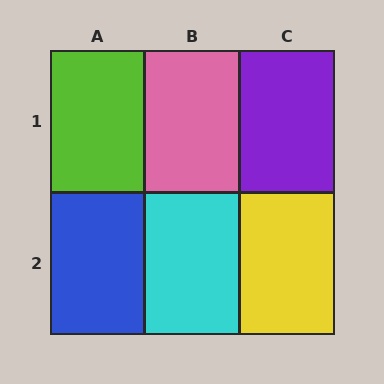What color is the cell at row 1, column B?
Pink.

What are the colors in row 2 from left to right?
Blue, cyan, yellow.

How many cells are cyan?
1 cell is cyan.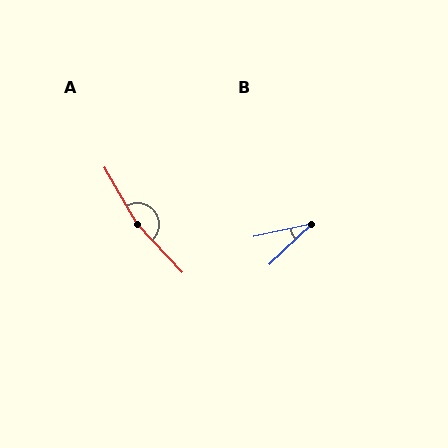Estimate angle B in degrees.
Approximately 31 degrees.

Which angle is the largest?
A, at approximately 167 degrees.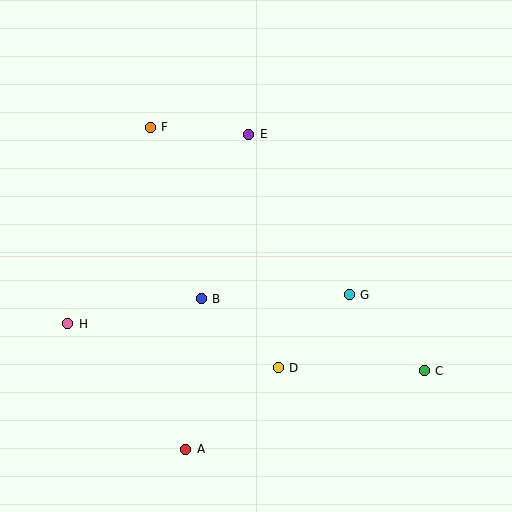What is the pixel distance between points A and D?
The distance between A and D is 123 pixels.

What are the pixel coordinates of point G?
Point G is at (349, 295).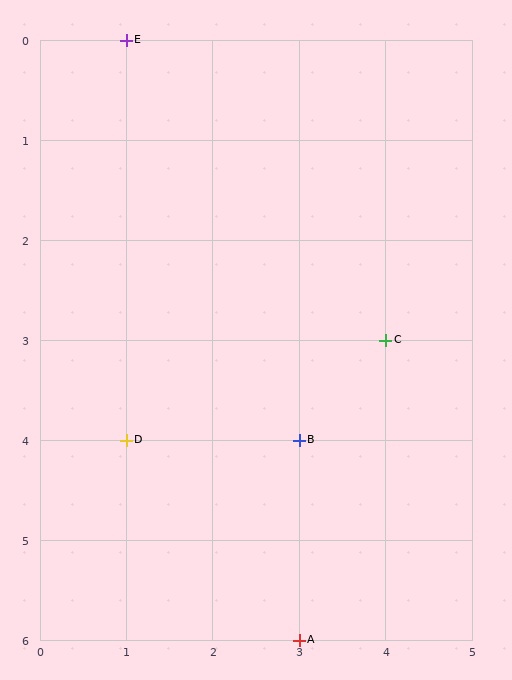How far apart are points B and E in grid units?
Points B and E are 2 columns and 4 rows apart (about 4.5 grid units diagonally).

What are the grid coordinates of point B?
Point B is at grid coordinates (3, 4).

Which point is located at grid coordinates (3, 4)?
Point B is at (3, 4).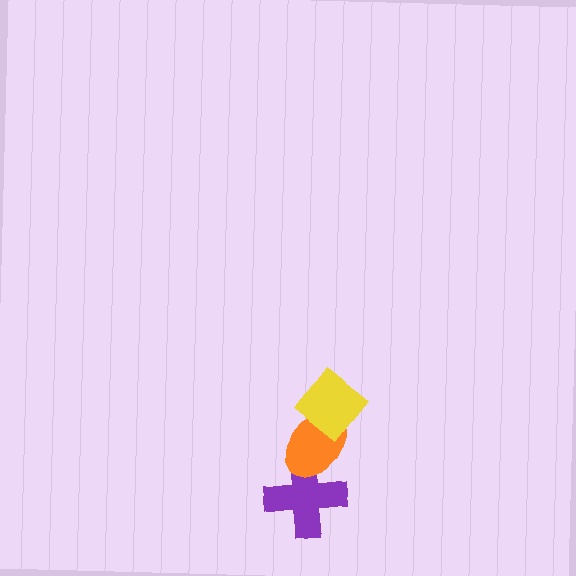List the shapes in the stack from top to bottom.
From top to bottom: the yellow diamond, the orange ellipse, the purple cross.